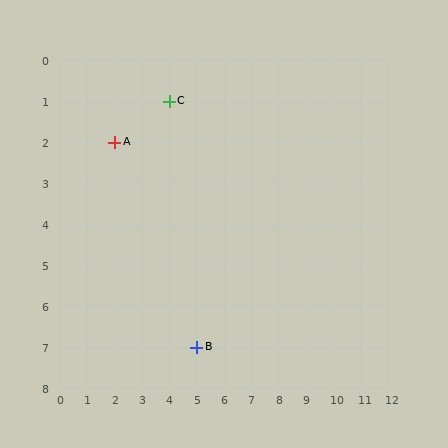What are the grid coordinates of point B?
Point B is at grid coordinates (5, 7).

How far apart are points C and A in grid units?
Points C and A are 2 columns and 1 row apart (about 2.2 grid units diagonally).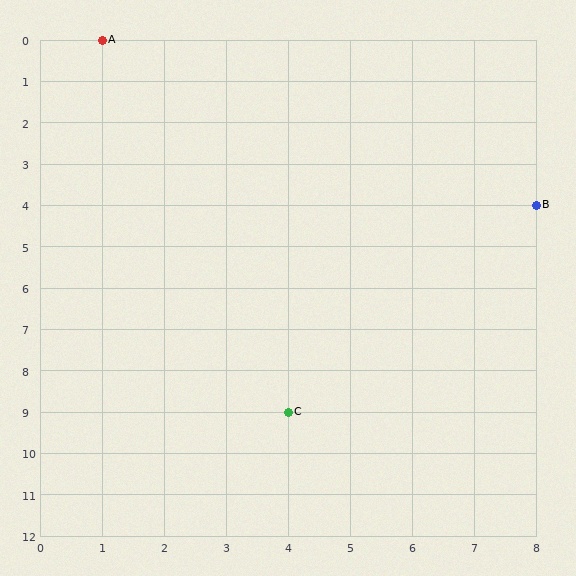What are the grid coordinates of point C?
Point C is at grid coordinates (4, 9).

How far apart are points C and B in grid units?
Points C and B are 4 columns and 5 rows apart (about 6.4 grid units diagonally).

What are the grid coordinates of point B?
Point B is at grid coordinates (8, 4).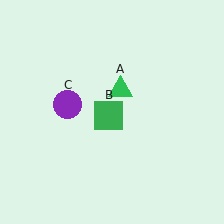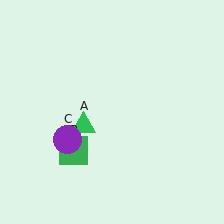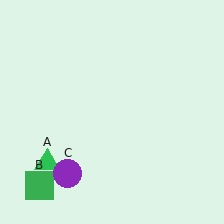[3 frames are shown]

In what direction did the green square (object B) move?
The green square (object B) moved down and to the left.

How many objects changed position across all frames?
3 objects changed position: green triangle (object A), green square (object B), purple circle (object C).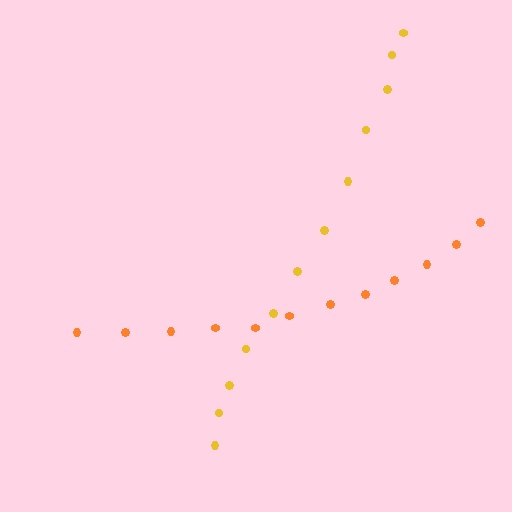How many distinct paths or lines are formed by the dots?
There are 2 distinct paths.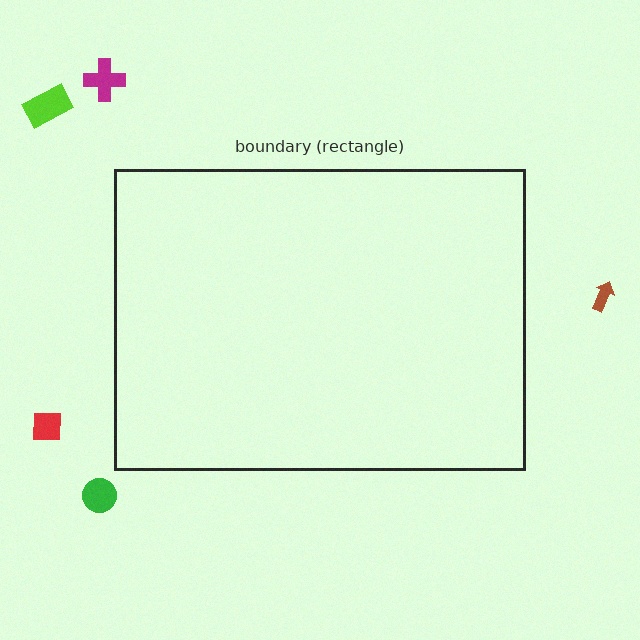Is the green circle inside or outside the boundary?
Outside.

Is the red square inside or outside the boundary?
Outside.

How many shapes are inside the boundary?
0 inside, 5 outside.